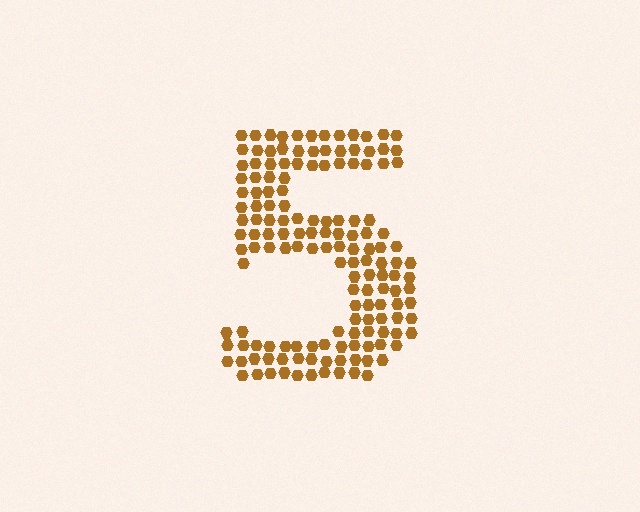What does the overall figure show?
The overall figure shows the digit 5.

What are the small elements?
The small elements are hexagons.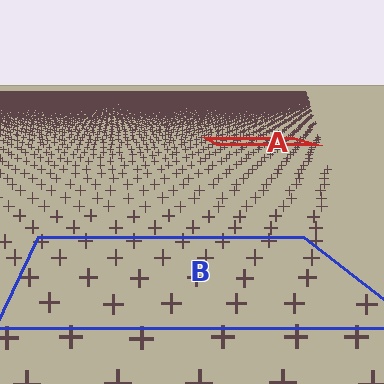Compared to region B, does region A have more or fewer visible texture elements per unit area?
Region A has more texture elements per unit area — they are packed more densely because it is farther away.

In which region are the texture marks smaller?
The texture marks are smaller in region A, because it is farther away.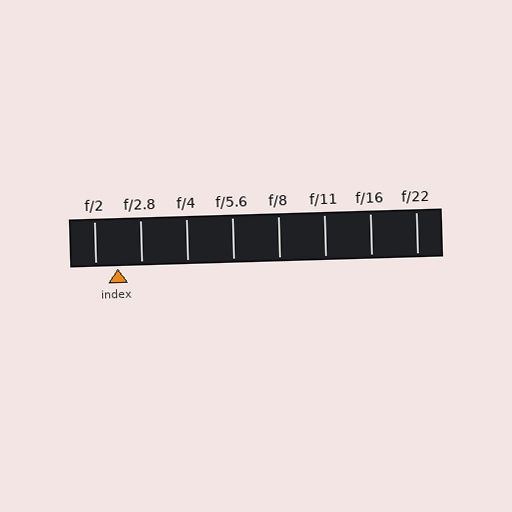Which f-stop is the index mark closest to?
The index mark is closest to f/2.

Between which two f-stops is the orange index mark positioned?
The index mark is between f/2 and f/2.8.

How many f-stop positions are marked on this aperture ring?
There are 8 f-stop positions marked.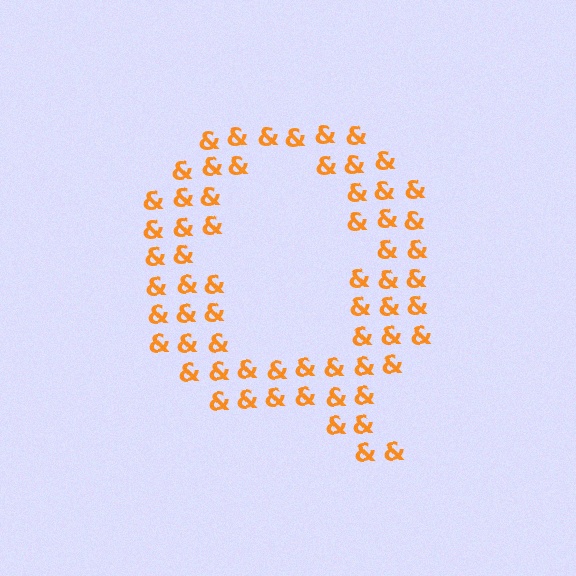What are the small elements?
The small elements are ampersands.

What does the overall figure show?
The overall figure shows the letter Q.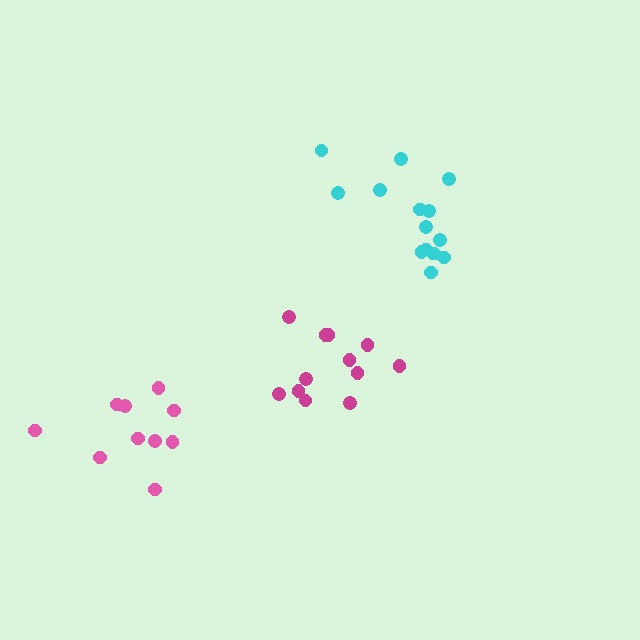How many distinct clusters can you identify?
There are 3 distinct clusters.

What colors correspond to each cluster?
The clusters are colored: magenta, cyan, pink.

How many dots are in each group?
Group 1: 12 dots, Group 2: 15 dots, Group 3: 10 dots (37 total).